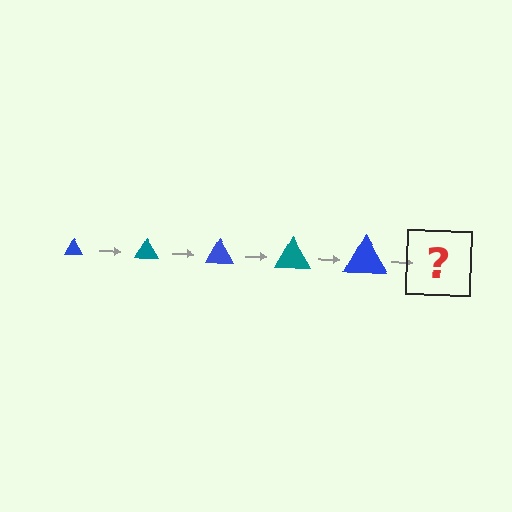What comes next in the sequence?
The next element should be a teal triangle, larger than the previous one.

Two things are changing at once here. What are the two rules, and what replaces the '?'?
The two rules are that the triangle grows larger each step and the color cycles through blue and teal. The '?' should be a teal triangle, larger than the previous one.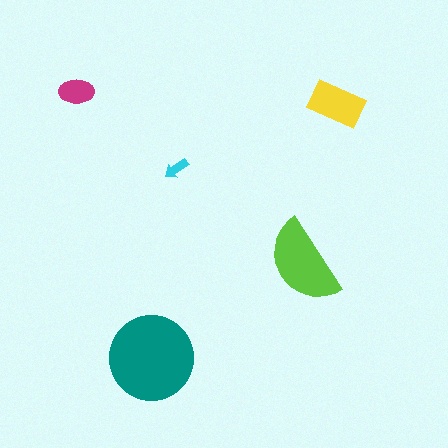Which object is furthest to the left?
The magenta ellipse is leftmost.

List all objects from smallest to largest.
The cyan arrow, the magenta ellipse, the yellow rectangle, the lime semicircle, the teal circle.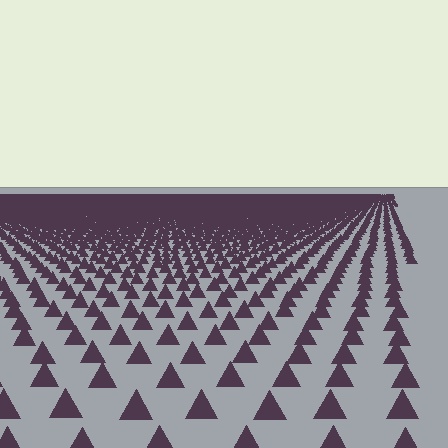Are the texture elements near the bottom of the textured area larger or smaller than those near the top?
Larger. Near the bottom, elements are closer to the viewer and appear at a bigger on-screen size.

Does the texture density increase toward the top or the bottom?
Density increases toward the top.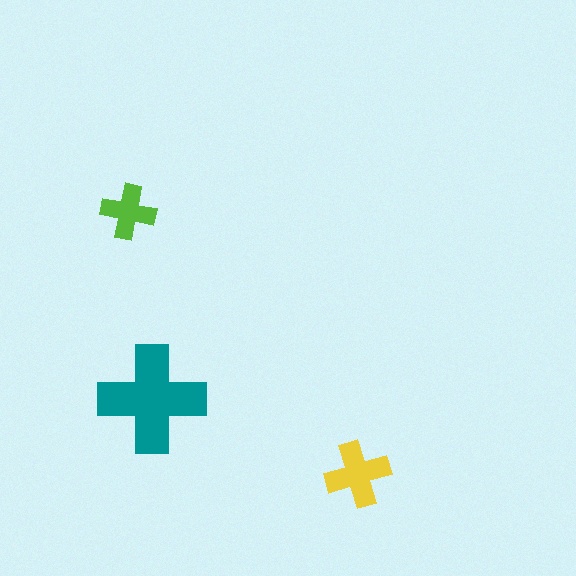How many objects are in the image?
There are 3 objects in the image.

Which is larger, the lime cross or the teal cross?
The teal one.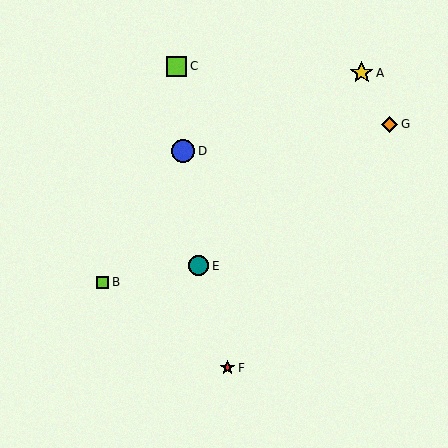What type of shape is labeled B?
Shape B is a lime square.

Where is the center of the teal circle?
The center of the teal circle is at (199, 266).